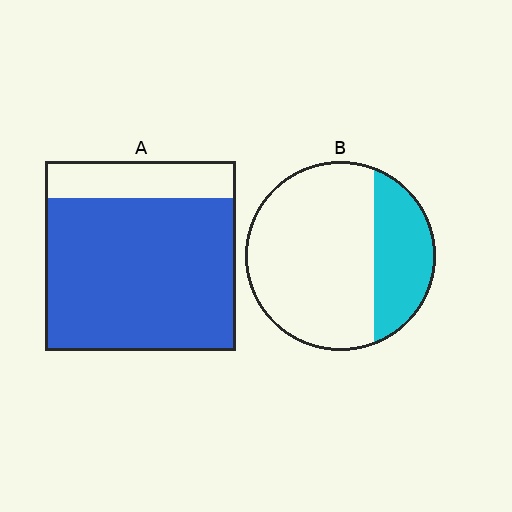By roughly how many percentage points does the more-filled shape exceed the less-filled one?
By roughly 50 percentage points (A over B).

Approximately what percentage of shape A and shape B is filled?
A is approximately 80% and B is approximately 30%.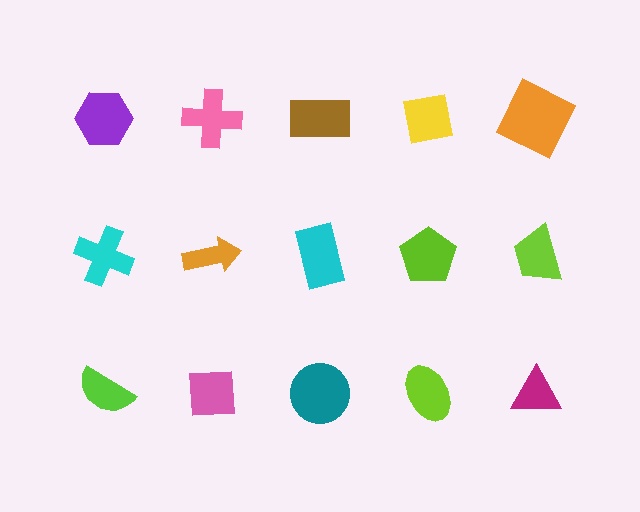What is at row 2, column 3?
A cyan rectangle.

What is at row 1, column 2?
A pink cross.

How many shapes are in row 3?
5 shapes.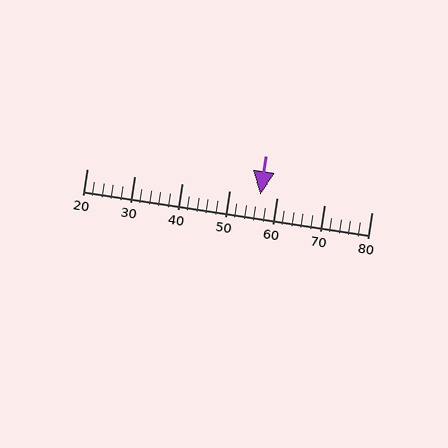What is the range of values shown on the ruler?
The ruler shows values from 20 to 80.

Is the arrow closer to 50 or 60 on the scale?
The arrow is closer to 60.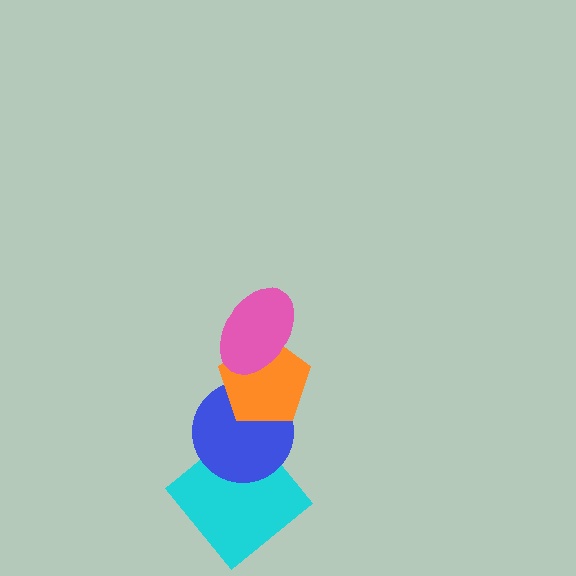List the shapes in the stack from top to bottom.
From top to bottom: the pink ellipse, the orange pentagon, the blue circle, the cyan diamond.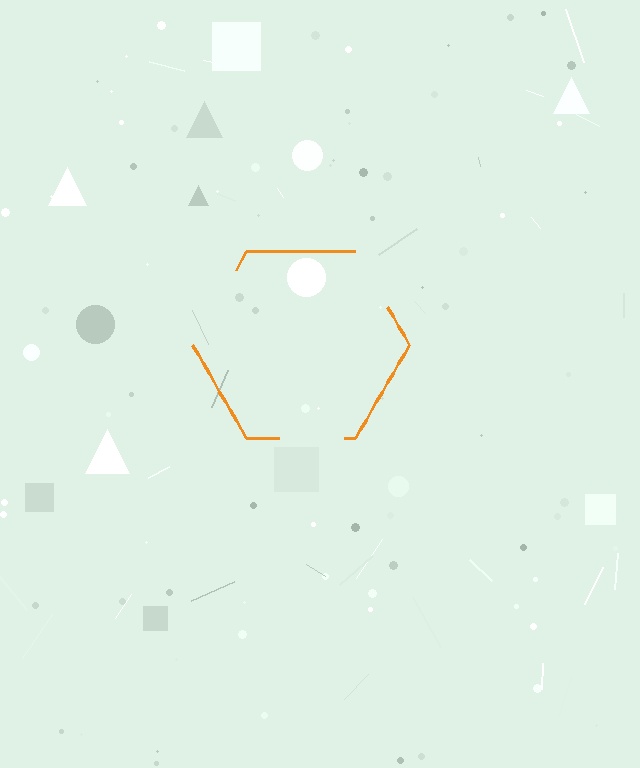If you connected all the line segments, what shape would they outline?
They would outline a hexagon.